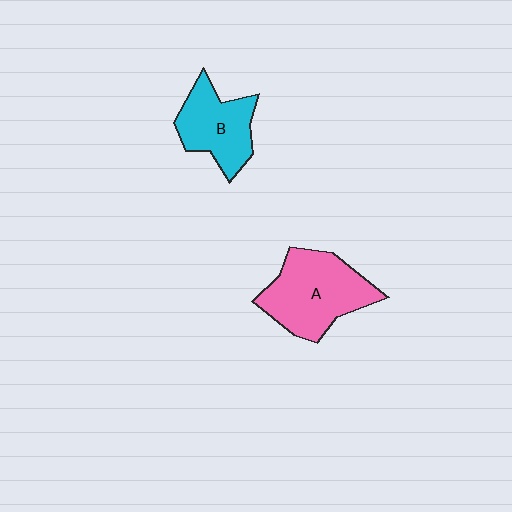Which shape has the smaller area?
Shape B (cyan).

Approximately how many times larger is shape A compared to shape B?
Approximately 1.4 times.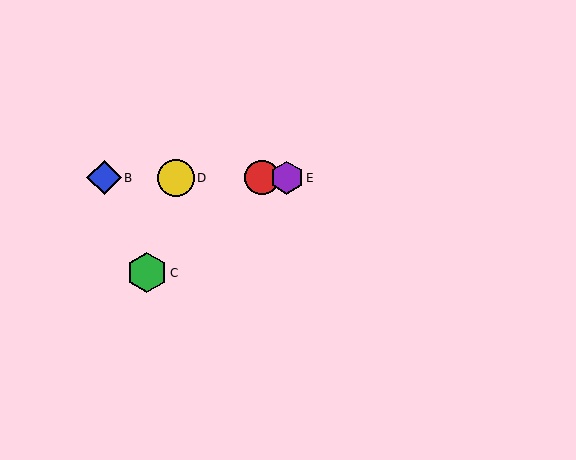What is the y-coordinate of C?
Object C is at y≈273.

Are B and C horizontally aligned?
No, B is at y≈178 and C is at y≈273.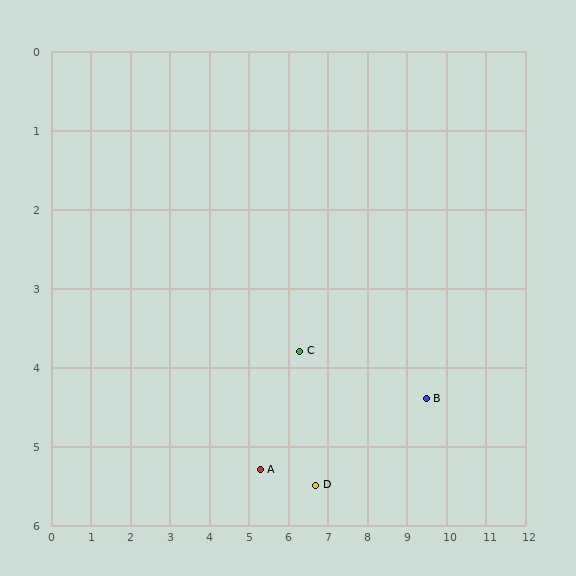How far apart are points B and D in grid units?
Points B and D are about 3.0 grid units apart.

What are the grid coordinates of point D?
Point D is at approximately (6.7, 5.5).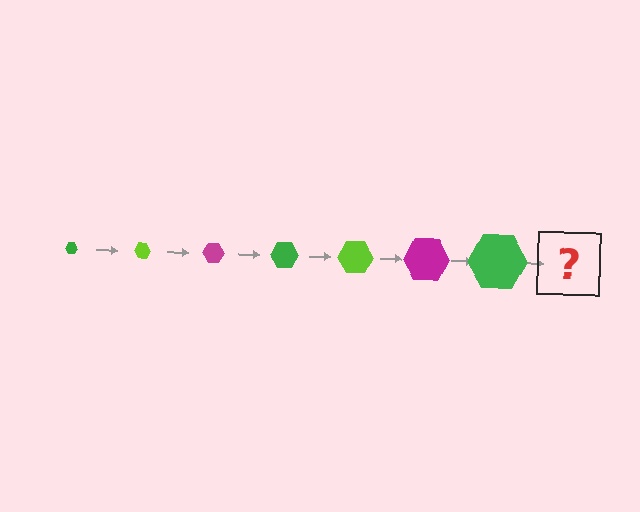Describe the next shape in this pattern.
It should be a lime hexagon, larger than the previous one.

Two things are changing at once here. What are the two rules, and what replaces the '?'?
The two rules are that the hexagon grows larger each step and the color cycles through green, lime, and magenta. The '?' should be a lime hexagon, larger than the previous one.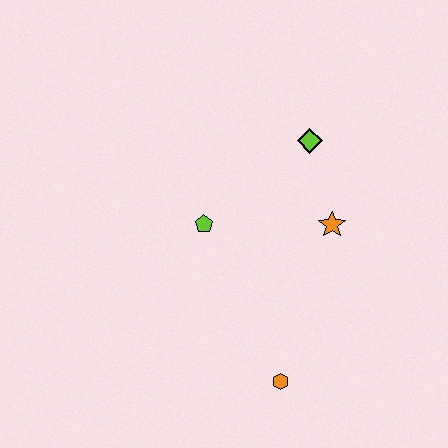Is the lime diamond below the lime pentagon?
No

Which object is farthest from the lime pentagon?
The orange hexagon is farthest from the lime pentagon.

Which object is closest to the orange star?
The lime diamond is closest to the orange star.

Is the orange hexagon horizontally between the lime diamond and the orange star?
No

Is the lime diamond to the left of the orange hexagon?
No